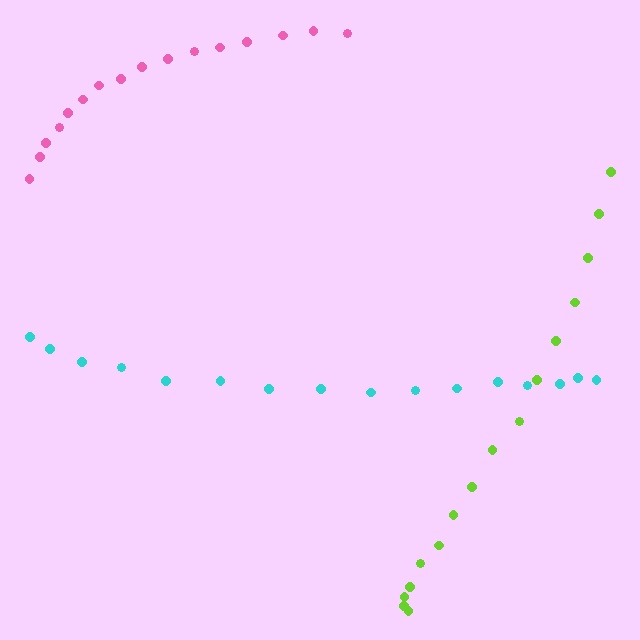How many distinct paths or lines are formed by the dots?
There are 3 distinct paths.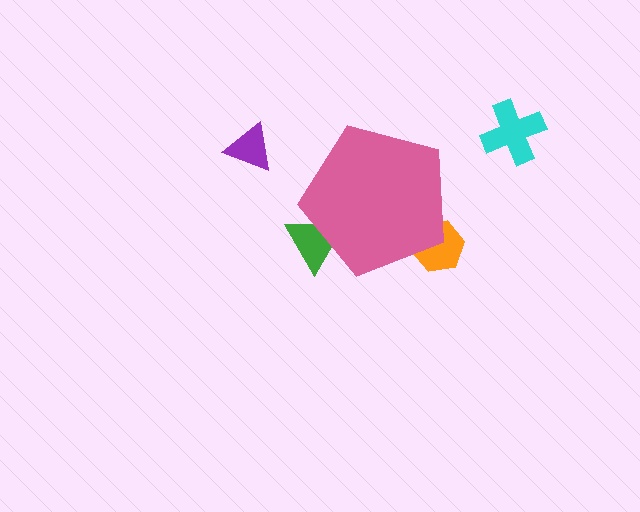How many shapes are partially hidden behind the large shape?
2 shapes are partially hidden.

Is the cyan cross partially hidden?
No, the cyan cross is fully visible.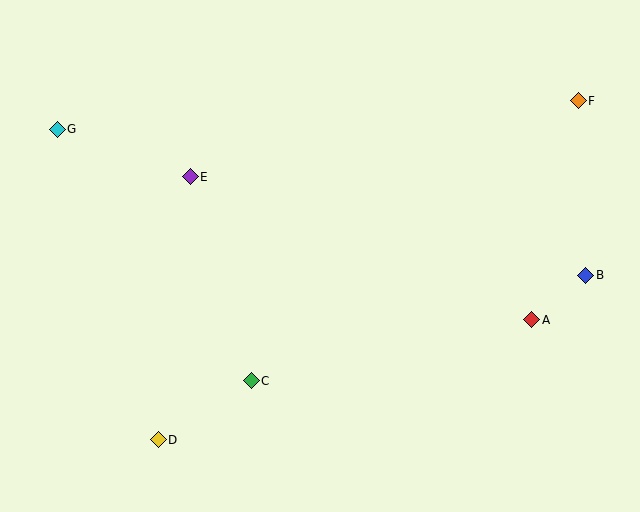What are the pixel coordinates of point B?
Point B is at (586, 275).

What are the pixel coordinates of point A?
Point A is at (532, 320).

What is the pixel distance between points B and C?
The distance between B and C is 351 pixels.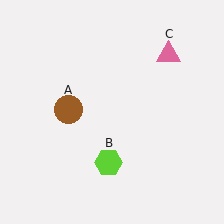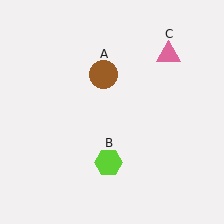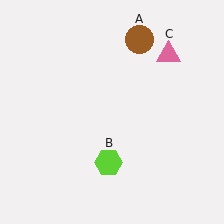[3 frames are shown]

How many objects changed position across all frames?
1 object changed position: brown circle (object A).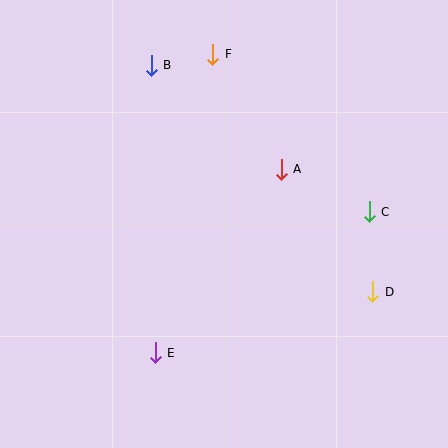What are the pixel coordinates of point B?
Point B is at (151, 65).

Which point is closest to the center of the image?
Point A at (281, 169) is closest to the center.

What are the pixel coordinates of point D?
Point D is at (373, 292).